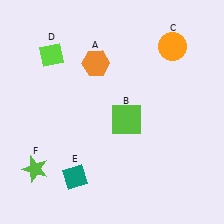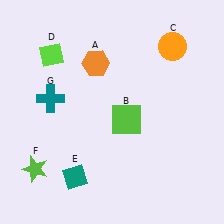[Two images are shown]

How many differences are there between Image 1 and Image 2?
There is 1 difference between the two images.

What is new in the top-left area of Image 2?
A teal cross (G) was added in the top-left area of Image 2.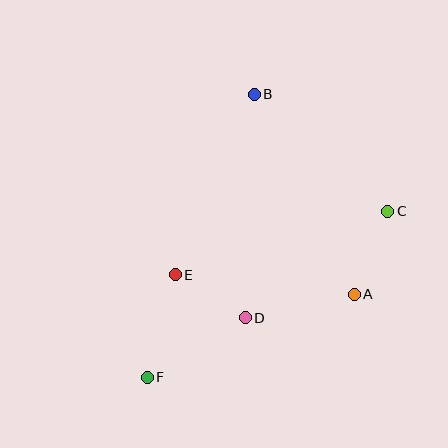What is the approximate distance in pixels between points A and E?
The distance between A and E is approximately 180 pixels.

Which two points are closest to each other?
Points D and E are closest to each other.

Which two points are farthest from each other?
Points B and F are farthest from each other.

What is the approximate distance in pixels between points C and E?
The distance between C and E is approximately 222 pixels.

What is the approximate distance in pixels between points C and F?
The distance between C and F is approximately 292 pixels.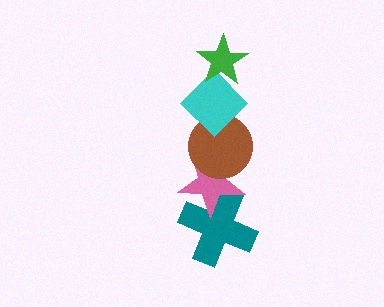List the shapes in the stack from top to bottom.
From top to bottom: the green star, the cyan diamond, the brown circle, the pink star, the teal cross.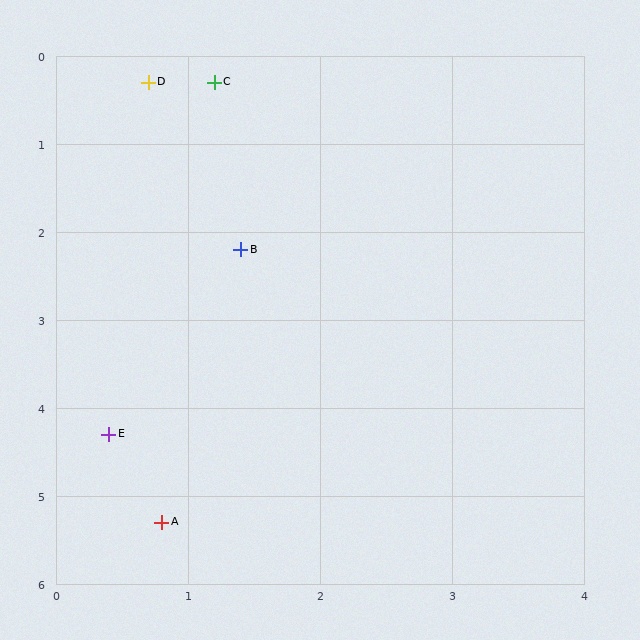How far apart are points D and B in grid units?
Points D and B are about 2.0 grid units apart.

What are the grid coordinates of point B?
Point B is at approximately (1.4, 2.2).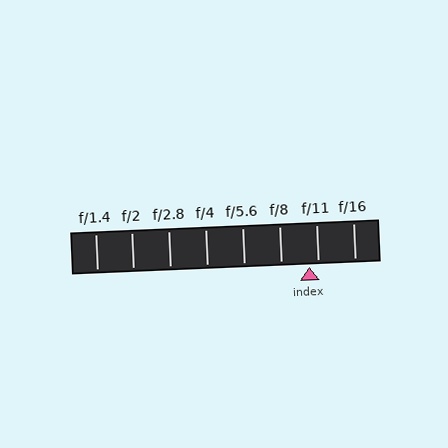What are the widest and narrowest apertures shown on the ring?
The widest aperture shown is f/1.4 and the narrowest is f/16.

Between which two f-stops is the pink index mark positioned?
The index mark is between f/8 and f/11.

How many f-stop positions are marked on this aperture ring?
There are 8 f-stop positions marked.